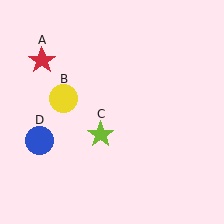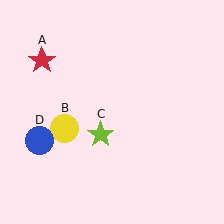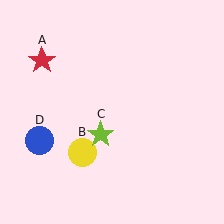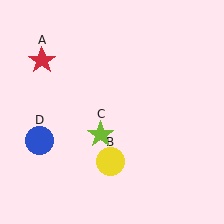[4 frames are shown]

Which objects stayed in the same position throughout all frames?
Red star (object A) and lime star (object C) and blue circle (object D) remained stationary.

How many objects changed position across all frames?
1 object changed position: yellow circle (object B).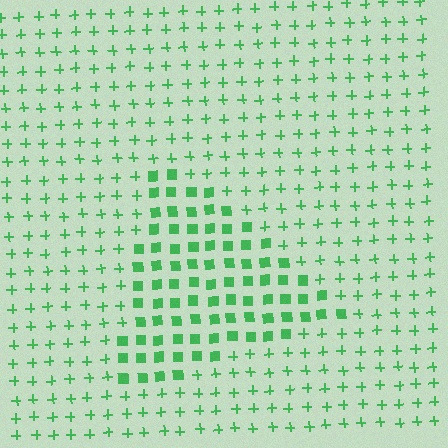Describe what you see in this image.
The image is filled with small green elements arranged in a uniform grid. A triangle-shaped region contains squares, while the surrounding area contains plus signs. The boundary is defined purely by the change in element shape.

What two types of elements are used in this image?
The image uses squares inside the triangle region and plus signs outside it.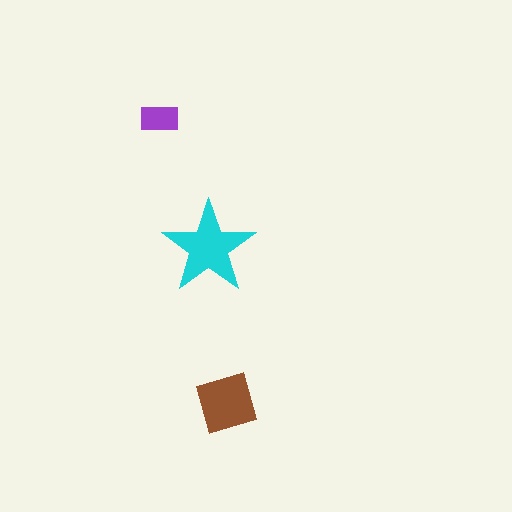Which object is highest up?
The purple rectangle is topmost.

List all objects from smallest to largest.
The purple rectangle, the brown square, the cyan star.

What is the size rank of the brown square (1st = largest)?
2nd.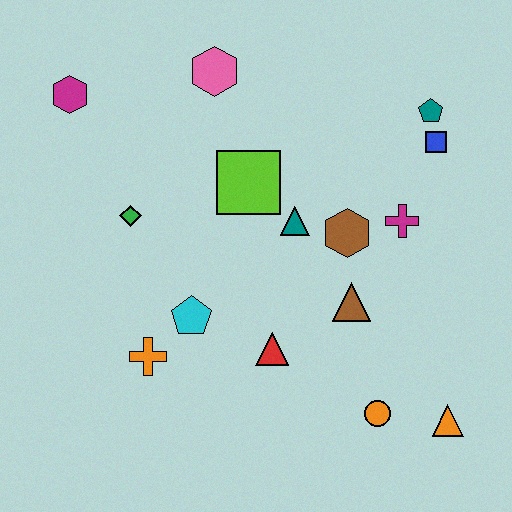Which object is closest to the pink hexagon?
The lime square is closest to the pink hexagon.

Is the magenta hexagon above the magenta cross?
Yes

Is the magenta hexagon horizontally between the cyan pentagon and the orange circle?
No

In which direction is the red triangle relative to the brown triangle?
The red triangle is to the left of the brown triangle.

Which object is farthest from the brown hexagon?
The magenta hexagon is farthest from the brown hexagon.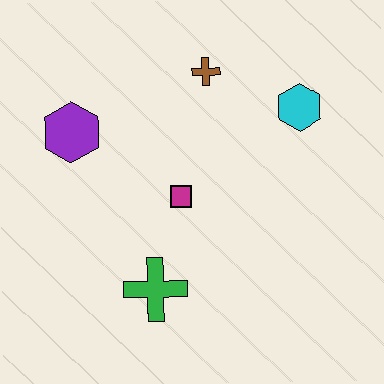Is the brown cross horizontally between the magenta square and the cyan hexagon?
Yes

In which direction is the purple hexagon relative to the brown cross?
The purple hexagon is to the left of the brown cross.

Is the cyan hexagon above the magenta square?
Yes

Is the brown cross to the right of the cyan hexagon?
No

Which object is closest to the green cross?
The magenta square is closest to the green cross.